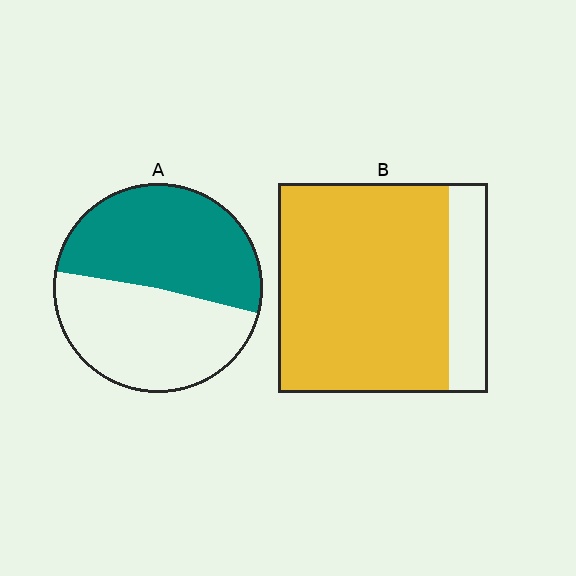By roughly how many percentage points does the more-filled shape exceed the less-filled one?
By roughly 30 percentage points (B over A).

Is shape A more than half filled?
Roughly half.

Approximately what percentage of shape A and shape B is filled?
A is approximately 50% and B is approximately 80%.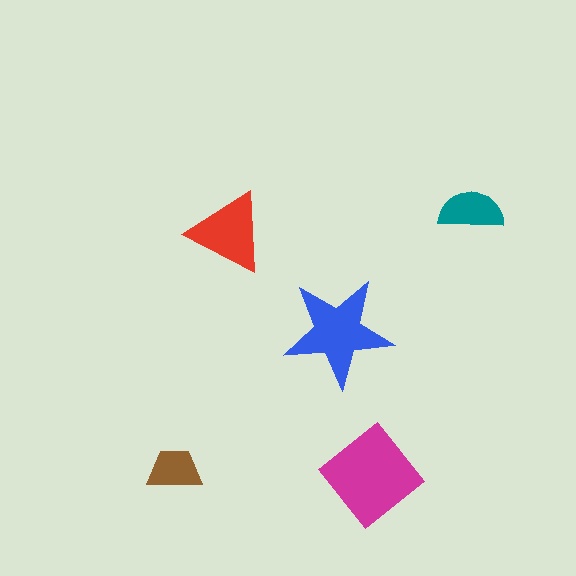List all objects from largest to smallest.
The magenta diamond, the blue star, the red triangle, the teal semicircle, the brown trapezoid.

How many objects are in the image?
There are 5 objects in the image.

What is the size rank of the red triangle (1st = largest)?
3rd.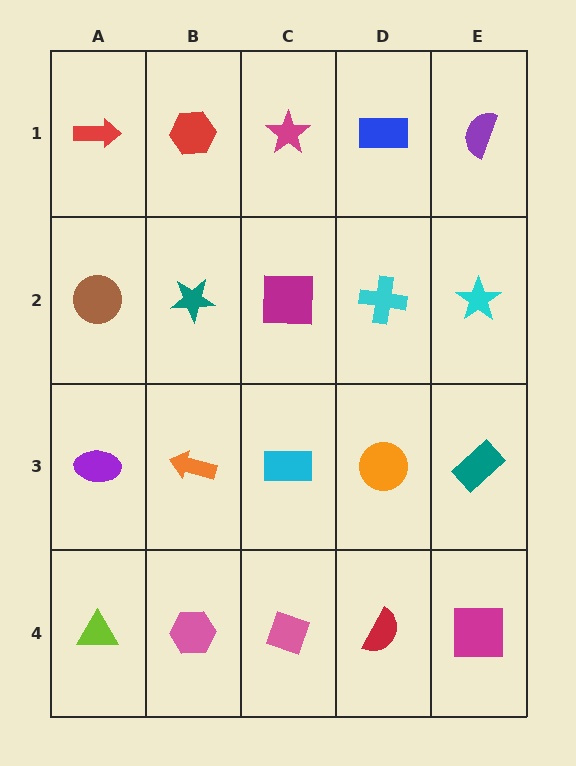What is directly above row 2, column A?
A red arrow.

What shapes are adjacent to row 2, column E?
A purple semicircle (row 1, column E), a teal rectangle (row 3, column E), a cyan cross (row 2, column D).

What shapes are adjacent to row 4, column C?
A cyan rectangle (row 3, column C), a pink hexagon (row 4, column B), a red semicircle (row 4, column D).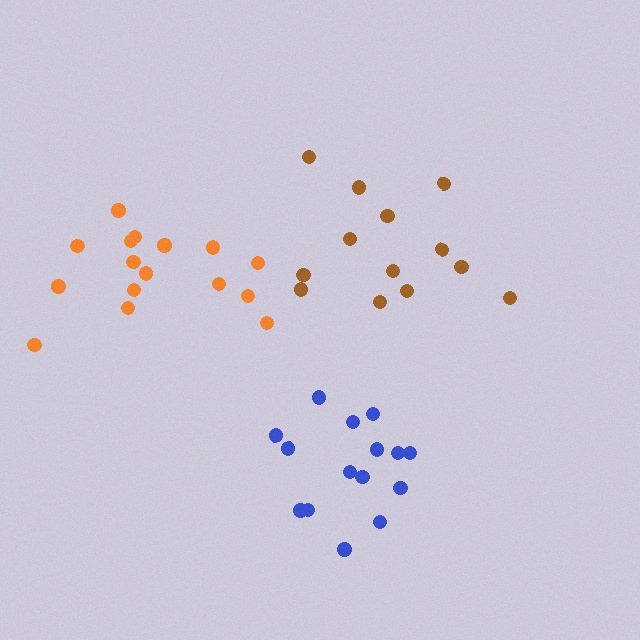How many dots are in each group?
Group 1: 13 dots, Group 2: 16 dots, Group 3: 15 dots (44 total).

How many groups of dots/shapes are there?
There are 3 groups.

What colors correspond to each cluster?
The clusters are colored: brown, orange, blue.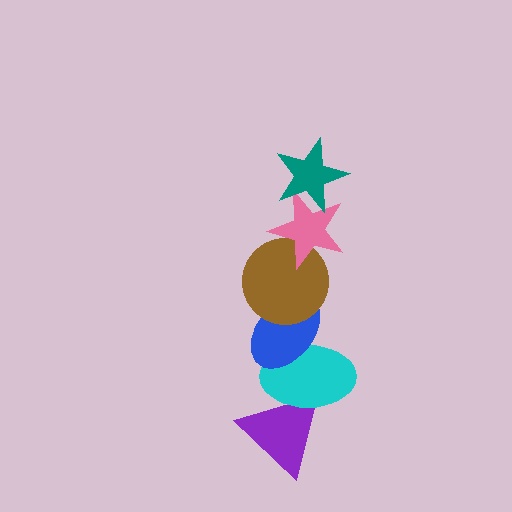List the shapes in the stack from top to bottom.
From top to bottom: the teal star, the pink star, the brown circle, the blue ellipse, the cyan ellipse, the purple triangle.